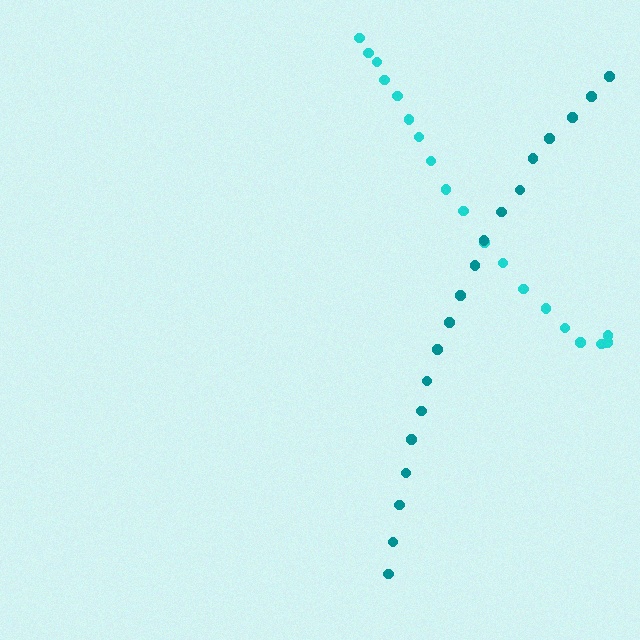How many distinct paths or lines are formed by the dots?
There are 2 distinct paths.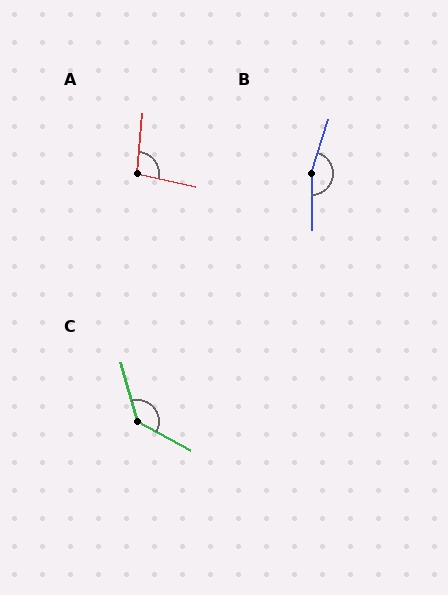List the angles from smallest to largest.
A (97°), C (134°), B (162°).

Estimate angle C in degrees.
Approximately 134 degrees.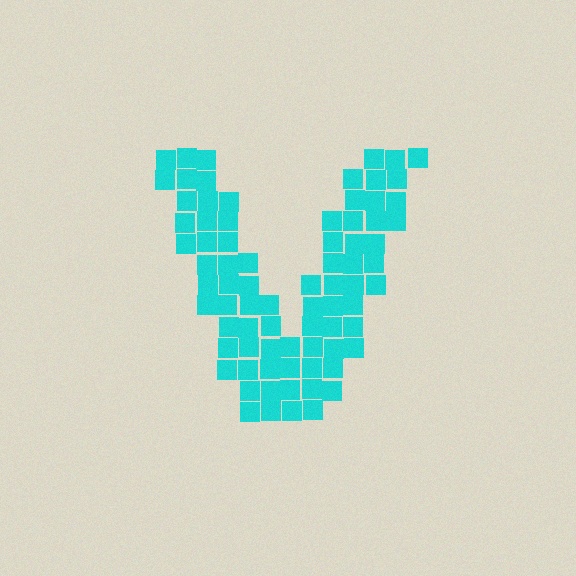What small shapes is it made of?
It is made of small squares.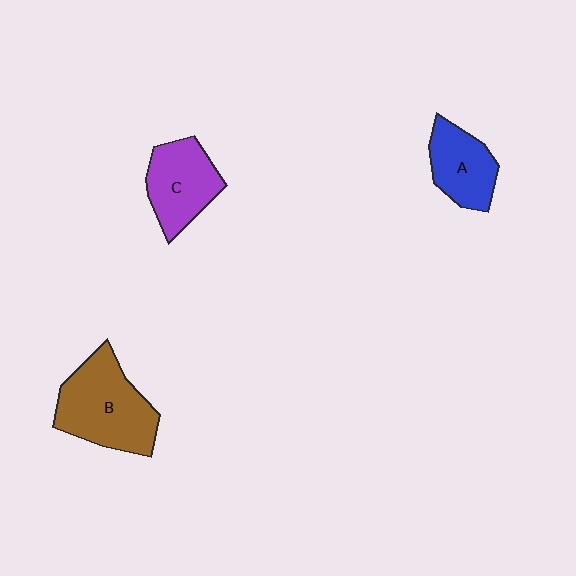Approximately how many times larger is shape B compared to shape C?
Approximately 1.4 times.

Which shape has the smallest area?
Shape A (blue).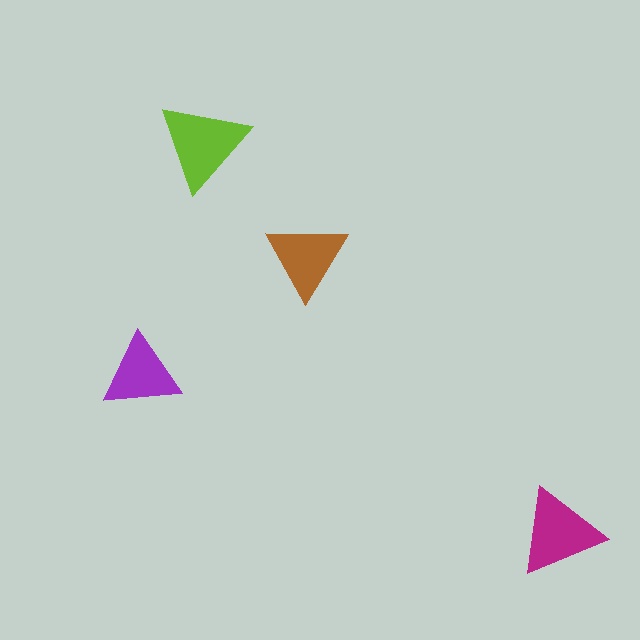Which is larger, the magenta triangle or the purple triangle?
The magenta one.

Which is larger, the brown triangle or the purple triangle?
The brown one.